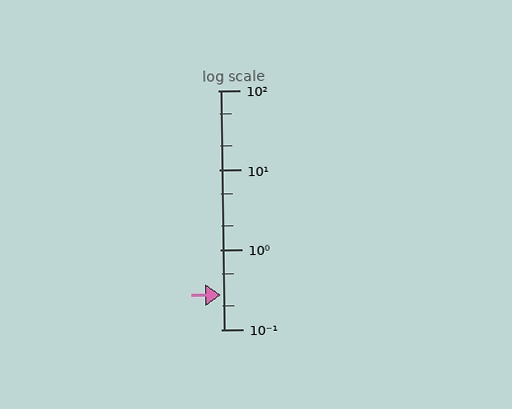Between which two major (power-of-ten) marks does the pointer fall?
The pointer is between 0.1 and 1.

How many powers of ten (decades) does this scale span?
The scale spans 3 decades, from 0.1 to 100.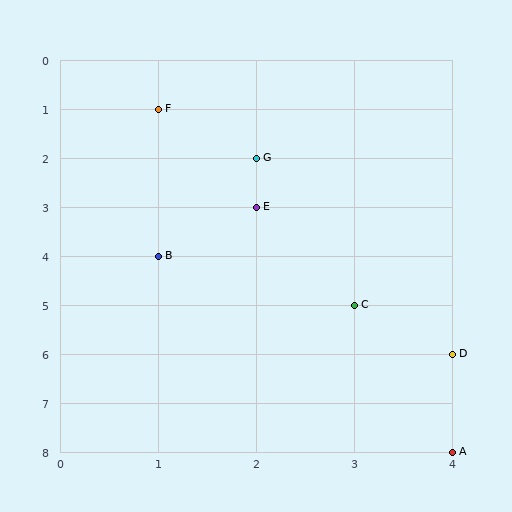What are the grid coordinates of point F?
Point F is at grid coordinates (1, 1).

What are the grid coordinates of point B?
Point B is at grid coordinates (1, 4).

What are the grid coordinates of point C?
Point C is at grid coordinates (3, 5).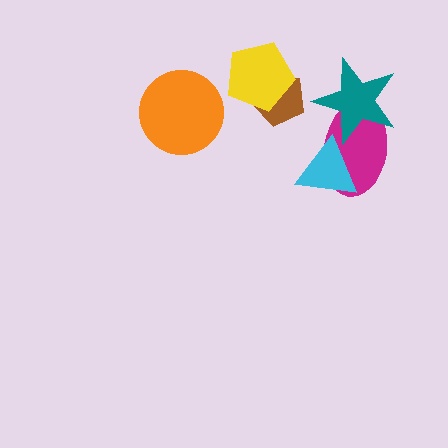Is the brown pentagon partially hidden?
Yes, it is partially covered by another shape.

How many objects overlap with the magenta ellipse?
2 objects overlap with the magenta ellipse.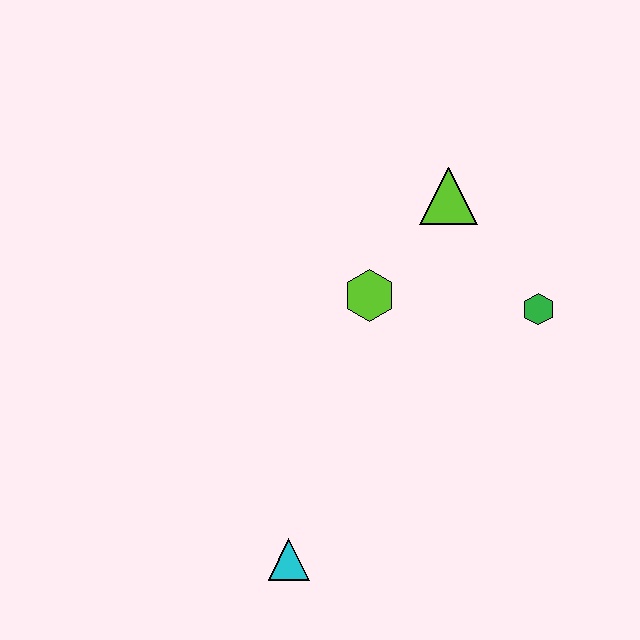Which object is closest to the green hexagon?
The lime triangle is closest to the green hexagon.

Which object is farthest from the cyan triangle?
The lime triangle is farthest from the cyan triangle.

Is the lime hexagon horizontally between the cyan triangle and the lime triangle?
Yes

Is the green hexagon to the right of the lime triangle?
Yes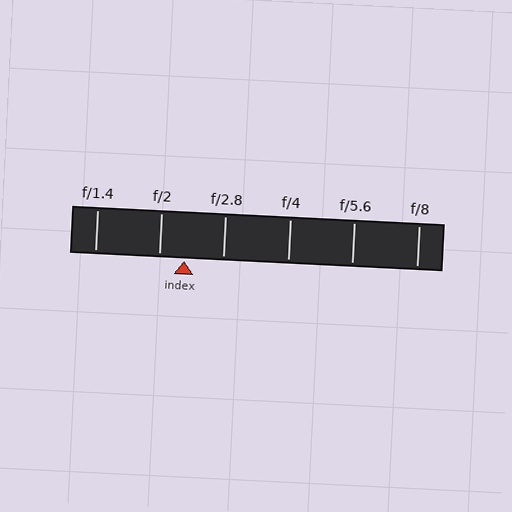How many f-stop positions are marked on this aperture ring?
There are 6 f-stop positions marked.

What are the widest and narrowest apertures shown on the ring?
The widest aperture shown is f/1.4 and the narrowest is f/8.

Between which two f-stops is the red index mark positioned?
The index mark is between f/2 and f/2.8.